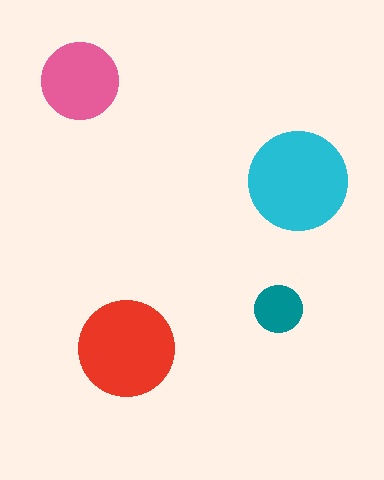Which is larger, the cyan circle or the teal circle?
The cyan one.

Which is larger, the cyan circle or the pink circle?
The cyan one.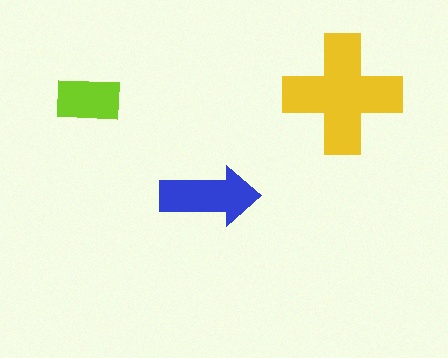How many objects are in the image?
There are 3 objects in the image.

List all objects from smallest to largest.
The lime rectangle, the blue arrow, the yellow cross.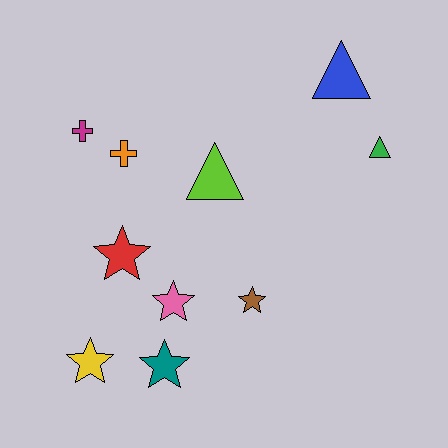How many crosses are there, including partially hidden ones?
There are 2 crosses.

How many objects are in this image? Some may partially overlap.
There are 10 objects.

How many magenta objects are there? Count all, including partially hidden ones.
There is 1 magenta object.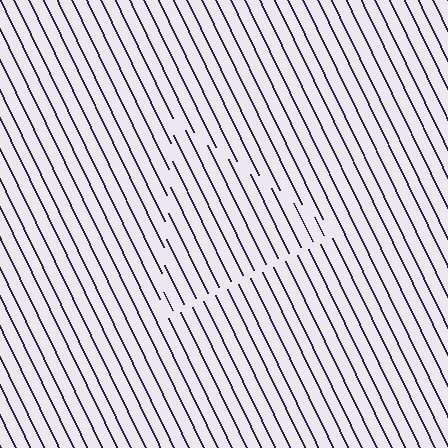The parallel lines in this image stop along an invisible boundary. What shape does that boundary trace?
An illusory triangle. The interior of the shape contains the same grating, shifted by half a period — the contour is defined by the phase discontinuity where line-ends from the inner and outer gratings abut.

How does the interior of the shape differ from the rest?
The interior of the shape contains the same grating, shifted by half a period — the contour is defined by the phase discontinuity where line-ends from the inner and outer gratings abut.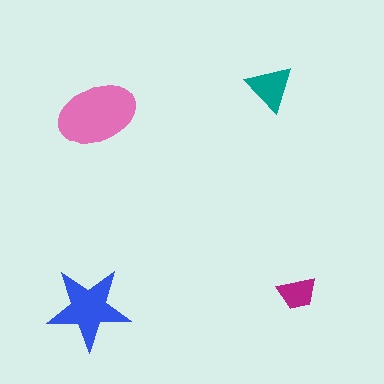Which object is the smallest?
The magenta trapezoid.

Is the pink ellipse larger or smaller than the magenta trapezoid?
Larger.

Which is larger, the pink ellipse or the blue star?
The pink ellipse.